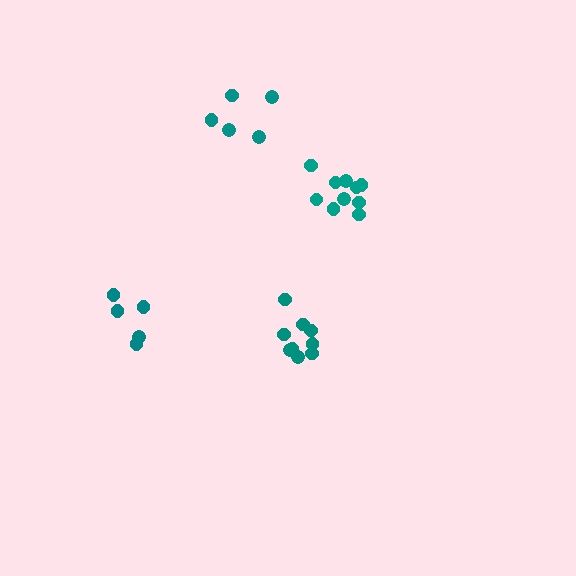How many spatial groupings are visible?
There are 4 spatial groupings.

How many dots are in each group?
Group 1: 10 dots, Group 2: 5 dots, Group 3: 5 dots, Group 4: 9 dots (29 total).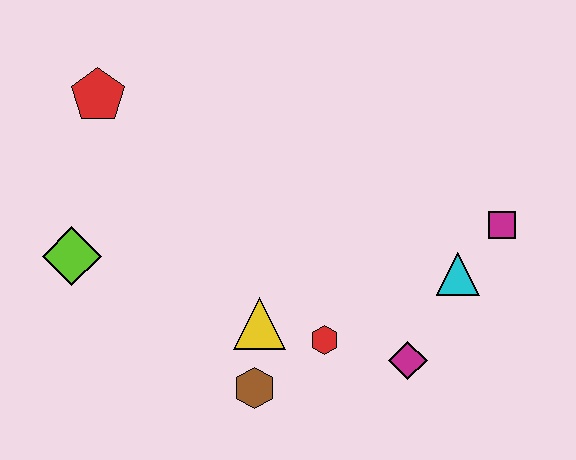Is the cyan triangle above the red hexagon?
Yes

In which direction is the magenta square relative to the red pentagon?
The magenta square is to the right of the red pentagon.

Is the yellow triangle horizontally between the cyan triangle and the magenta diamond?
No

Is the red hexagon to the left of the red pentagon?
No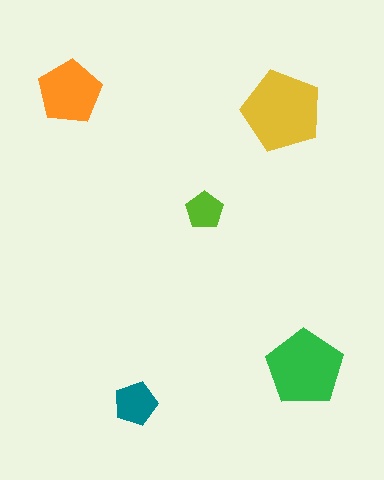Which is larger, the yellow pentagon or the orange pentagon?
The yellow one.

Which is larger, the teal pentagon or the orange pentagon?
The orange one.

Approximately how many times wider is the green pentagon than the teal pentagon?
About 2 times wider.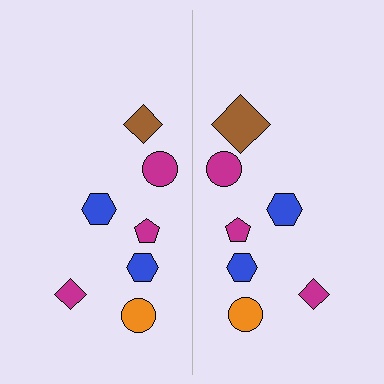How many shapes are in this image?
There are 14 shapes in this image.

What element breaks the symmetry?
The brown diamond on the right side has a different size than its mirror counterpart.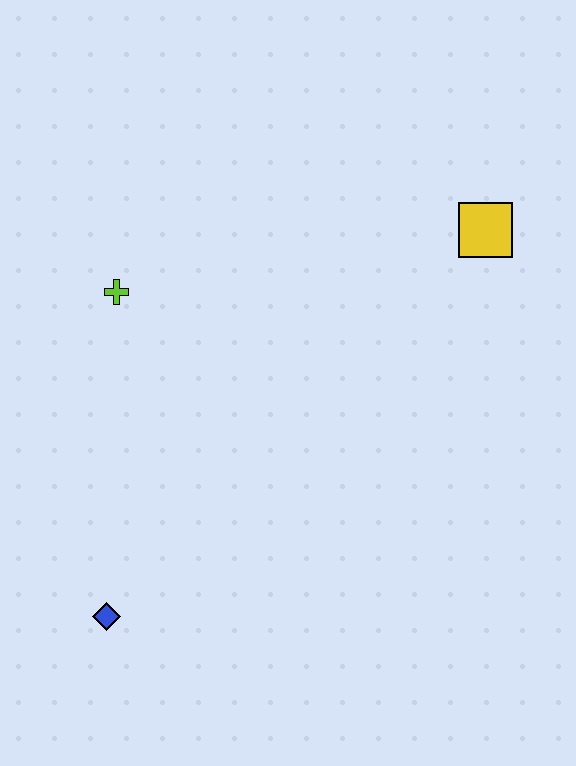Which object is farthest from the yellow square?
The blue diamond is farthest from the yellow square.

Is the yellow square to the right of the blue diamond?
Yes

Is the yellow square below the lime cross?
No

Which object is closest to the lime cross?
The blue diamond is closest to the lime cross.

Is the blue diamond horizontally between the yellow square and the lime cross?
No